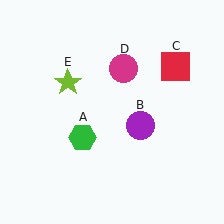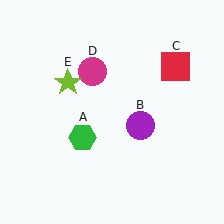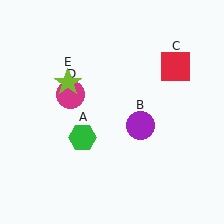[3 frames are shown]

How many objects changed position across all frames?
1 object changed position: magenta circle (object D).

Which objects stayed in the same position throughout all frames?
Green hexagon (object A) and purple circle (object B) and red square (object C) and lime star (object E) remained stationary.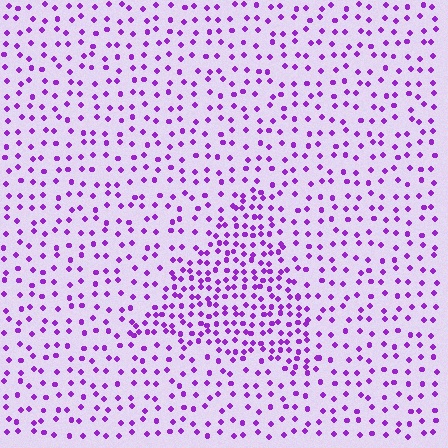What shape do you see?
I see a triangle.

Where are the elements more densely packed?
The elements are more densely packed inside the triangle boundary.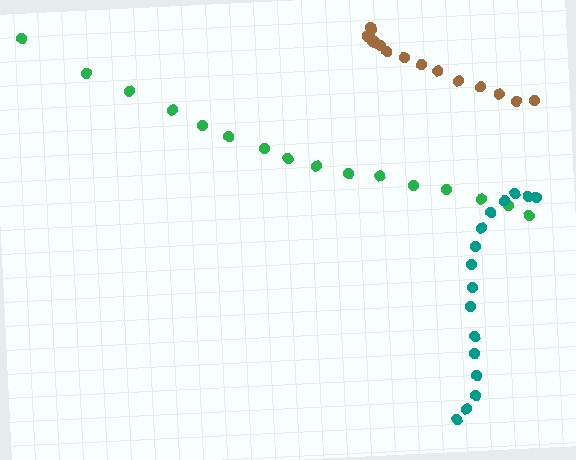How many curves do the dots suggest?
There are 3 distinct paths.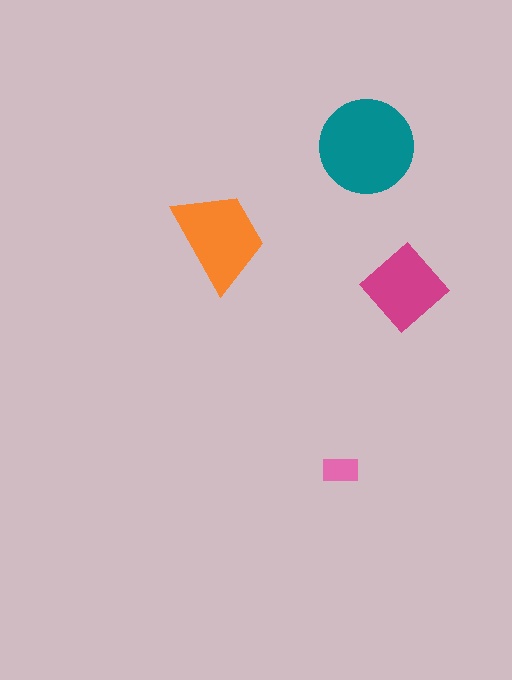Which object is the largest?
The teal circle.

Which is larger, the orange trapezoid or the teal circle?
The teal circle.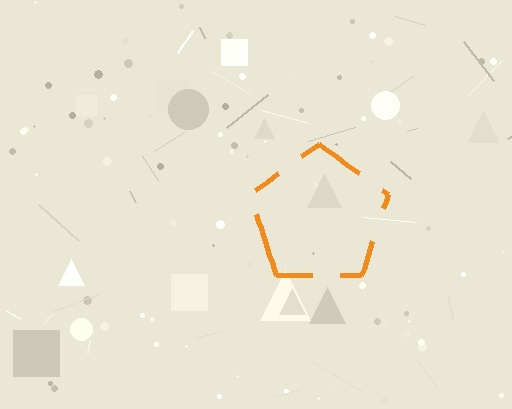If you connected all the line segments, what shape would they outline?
They would outline a pentagon.